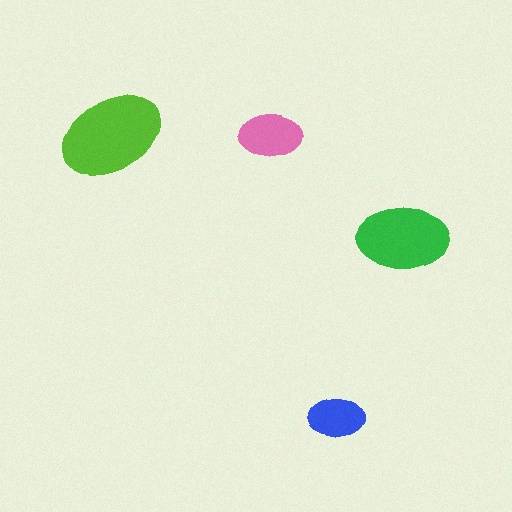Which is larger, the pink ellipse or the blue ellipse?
The pink one.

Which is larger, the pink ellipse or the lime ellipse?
The lime one.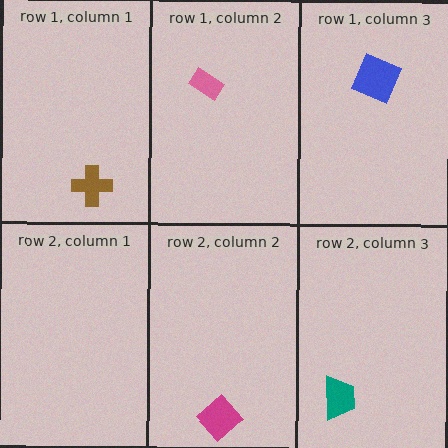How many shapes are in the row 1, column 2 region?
1.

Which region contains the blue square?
The row 1, column 3 region.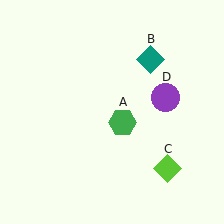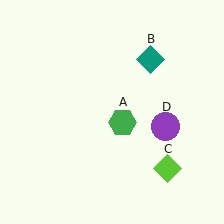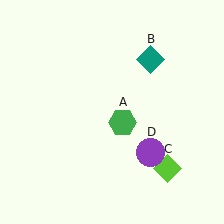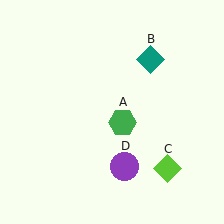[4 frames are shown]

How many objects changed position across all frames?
1 object changed position: purple circle (object D).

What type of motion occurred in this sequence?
The purple circle (object D) rotated clockwise around the center of the scene.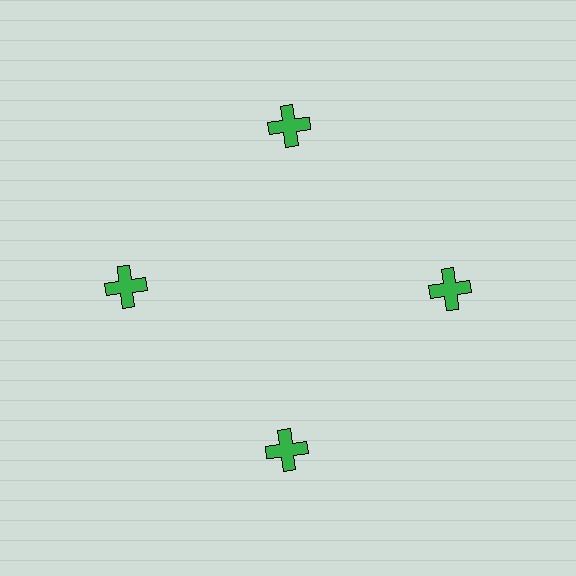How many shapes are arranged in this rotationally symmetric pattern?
There are 4 shapes, arranged in 4 groups of 1.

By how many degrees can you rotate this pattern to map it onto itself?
The pattern maps onto itself every 90 degrees of rotation.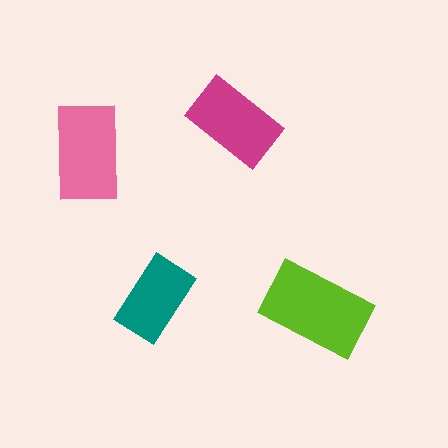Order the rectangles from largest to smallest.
the lime one, the pink one, the magenta one, the teal one.